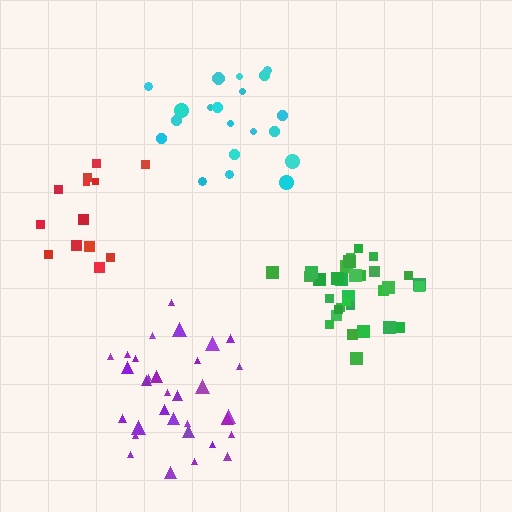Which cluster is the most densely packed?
Green.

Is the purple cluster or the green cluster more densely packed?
Green.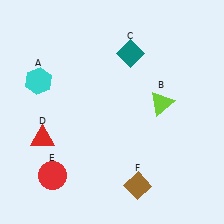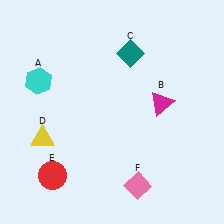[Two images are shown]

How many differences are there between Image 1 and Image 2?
There are 3 differences between the two images.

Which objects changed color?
B changed from lime to magenta. D changed from red to yellow. F changed from brown to pink.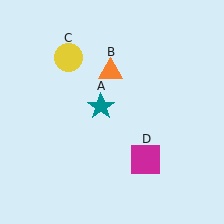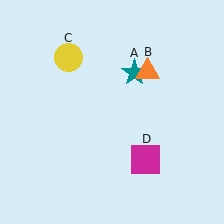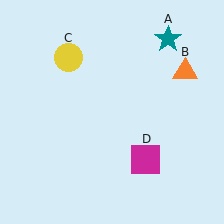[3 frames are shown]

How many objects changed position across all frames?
2 objects changed position: teal star (object A), orange triangle (object B).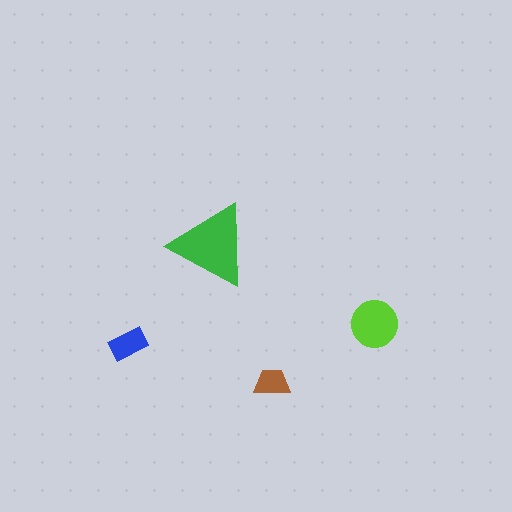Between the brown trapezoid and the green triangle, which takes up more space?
The green triangle.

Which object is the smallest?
The brown trapezoid.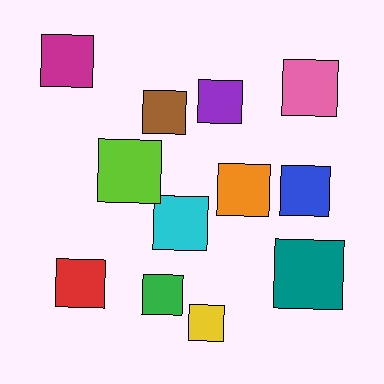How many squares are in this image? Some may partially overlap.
There are 12 squares.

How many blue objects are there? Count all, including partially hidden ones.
There is 1 blue object.